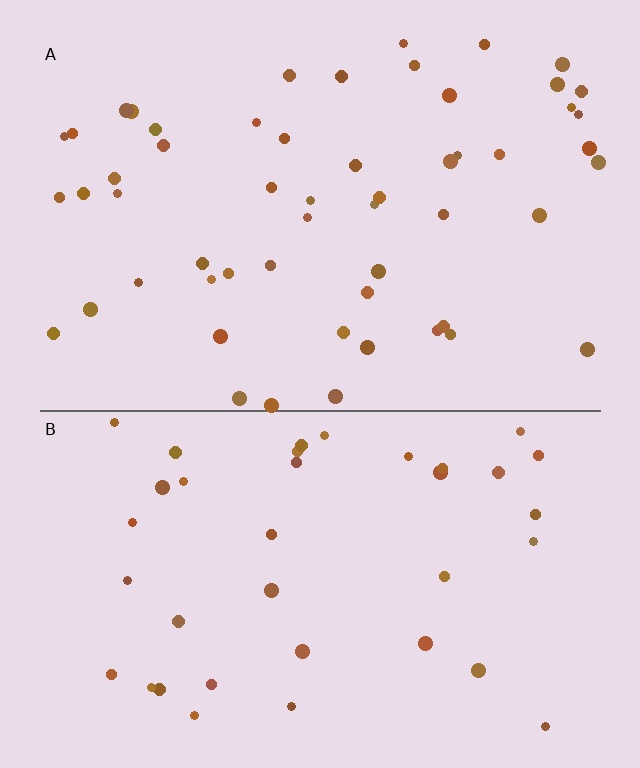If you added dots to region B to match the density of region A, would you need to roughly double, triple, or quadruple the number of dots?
Approximately double.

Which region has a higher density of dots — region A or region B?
A (the top).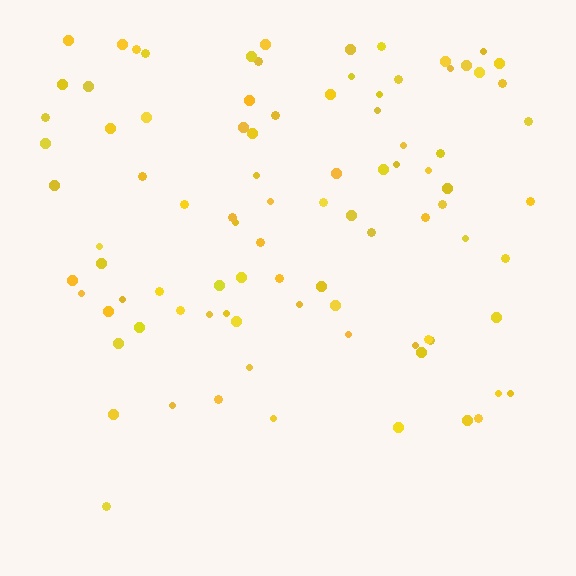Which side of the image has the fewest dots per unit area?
The bottom.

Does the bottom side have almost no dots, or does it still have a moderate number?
Still a moderate number, just noticeably fewer than the top.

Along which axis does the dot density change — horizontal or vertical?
Vertical.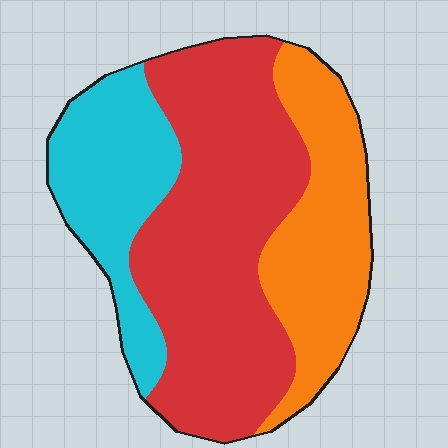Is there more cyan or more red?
Red.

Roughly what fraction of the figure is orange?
Orange covers around 25% of the figure.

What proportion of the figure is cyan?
Cyan covers around 25% of the figure.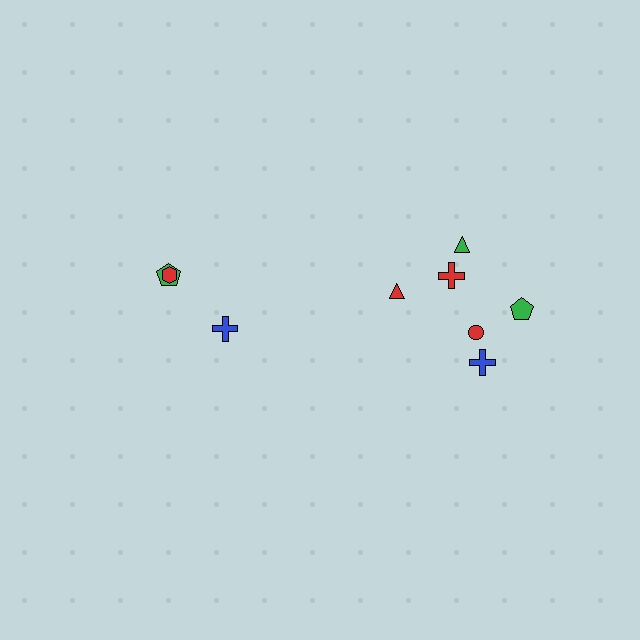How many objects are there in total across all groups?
There are 9 objects.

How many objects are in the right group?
There are 6 objects.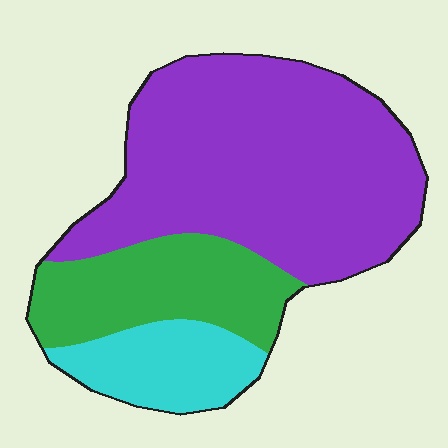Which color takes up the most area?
Purple, at roughly 60%.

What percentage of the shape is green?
Green covers about 25% of the shape.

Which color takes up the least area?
Cyan, at roughly 15%.